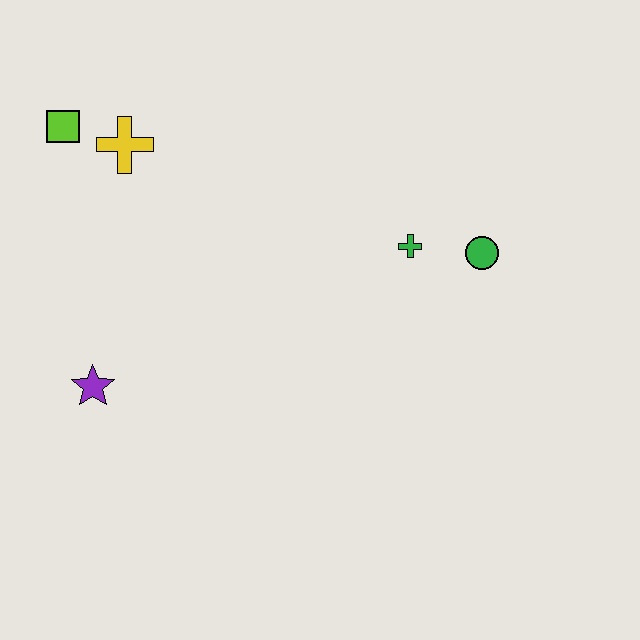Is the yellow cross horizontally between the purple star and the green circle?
Yes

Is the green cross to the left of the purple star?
No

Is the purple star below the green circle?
Yes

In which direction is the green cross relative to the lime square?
The green cross is to the right of the lime square.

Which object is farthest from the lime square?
The green circle is farthest from the lime square.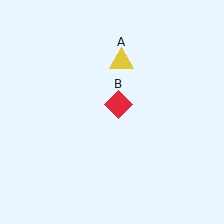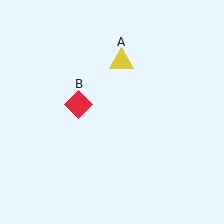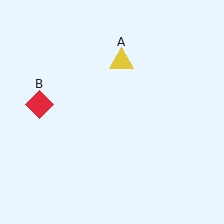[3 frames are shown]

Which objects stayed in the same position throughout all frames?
Yellow triangle (object A) remained stationary.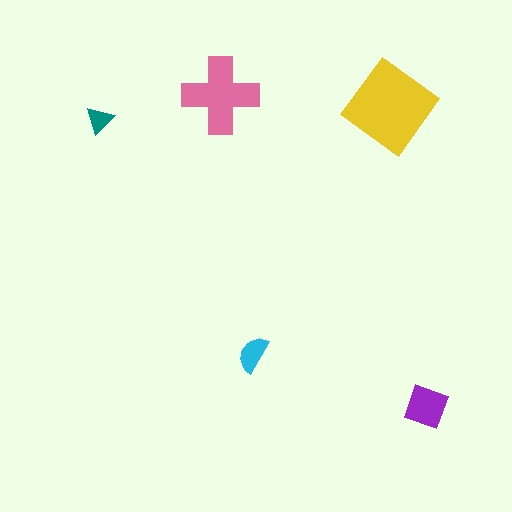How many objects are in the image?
There are 5 objects in the image.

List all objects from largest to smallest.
The yellow diamond, the pink cross, the purple square, the cyan semicircle, the teal triangle.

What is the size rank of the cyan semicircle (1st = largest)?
4th.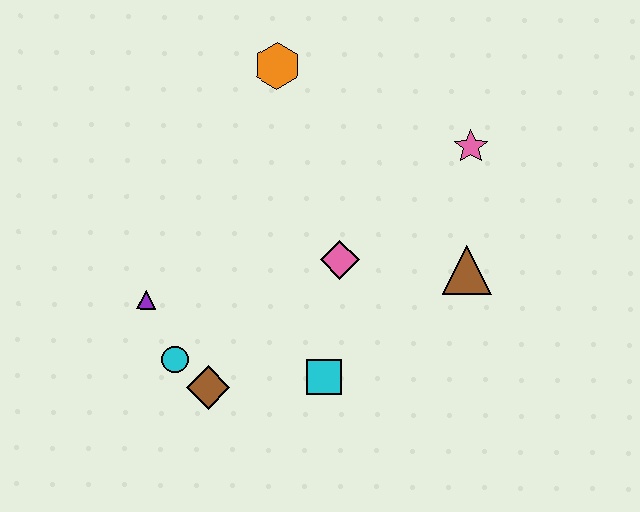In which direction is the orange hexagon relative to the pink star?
The orange hexagon is to the left of the pink star.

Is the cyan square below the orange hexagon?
Yes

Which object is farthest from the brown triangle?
The purple triangle is farthest from the brown triangle.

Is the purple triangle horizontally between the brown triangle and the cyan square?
No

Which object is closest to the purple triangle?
The cyan circle is closest to the purple triangle.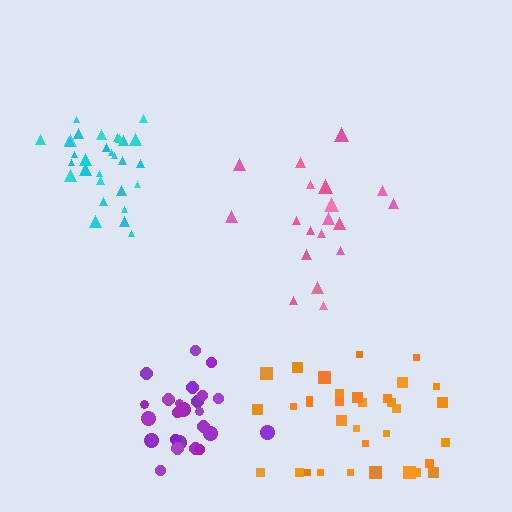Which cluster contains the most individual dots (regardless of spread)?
Orange (35).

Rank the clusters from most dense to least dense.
cyan, purple, orange, pink.